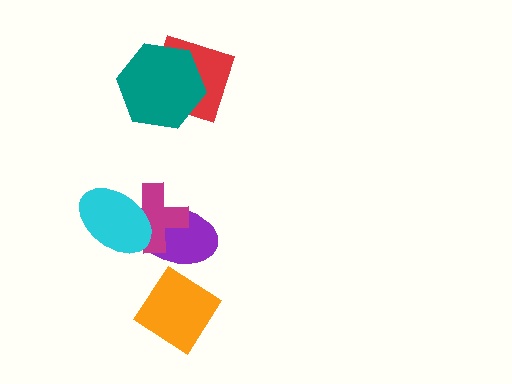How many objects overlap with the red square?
1 object overlaps with the red square.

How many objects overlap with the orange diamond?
0 objects overlap with the orange diamond.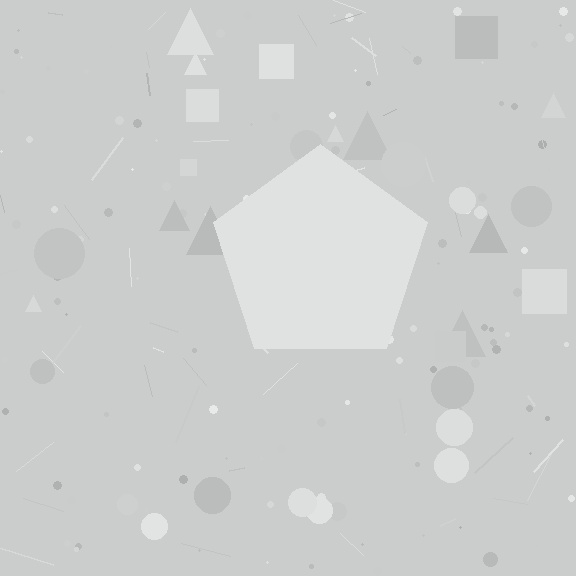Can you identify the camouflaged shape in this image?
The camouflaged shape is a pentagon.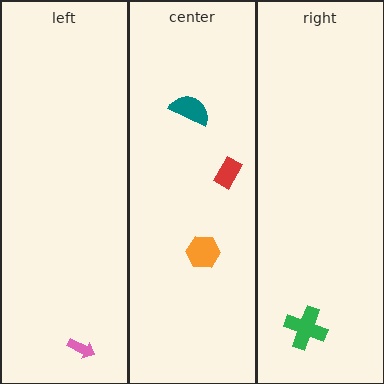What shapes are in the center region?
The teal semicircle, the red rectangle, the orange hexagon.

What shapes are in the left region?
The pink arrow.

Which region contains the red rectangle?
The center region.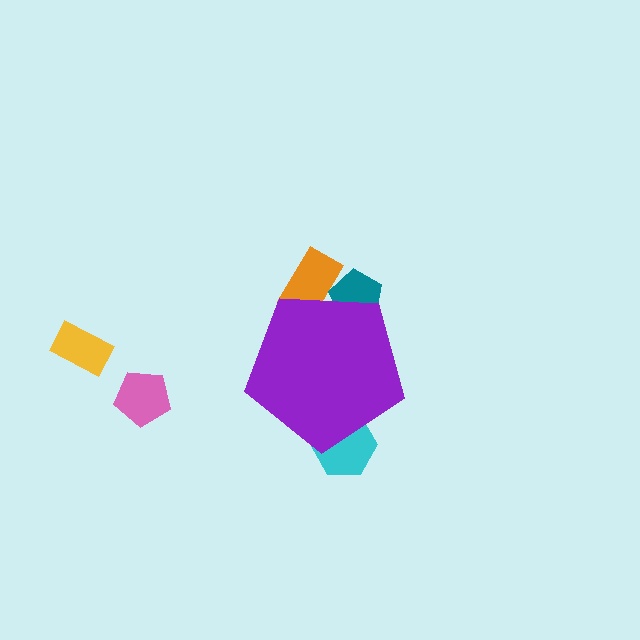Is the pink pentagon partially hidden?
No, the pink pentagon is fully visible.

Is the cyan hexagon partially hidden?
Yes, the cyan hexagon is partially hidden behind the purple pentagon.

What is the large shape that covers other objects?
A purple pentagon.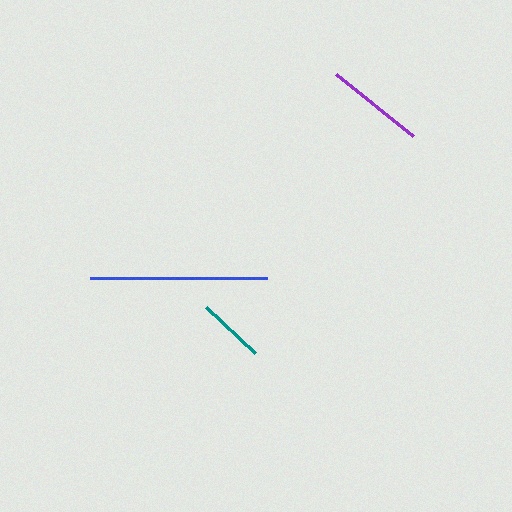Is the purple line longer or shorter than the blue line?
The blue line is longer than the purple line.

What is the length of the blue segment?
The blue segment is approximately 177 pixels long.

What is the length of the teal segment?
The teal segment is approximately 67 pixels long.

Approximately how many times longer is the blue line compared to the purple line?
The blue line is approximately 1.8 times the length of the purple line.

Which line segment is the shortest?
The teal line is the shortest at approximately 67 pixels.